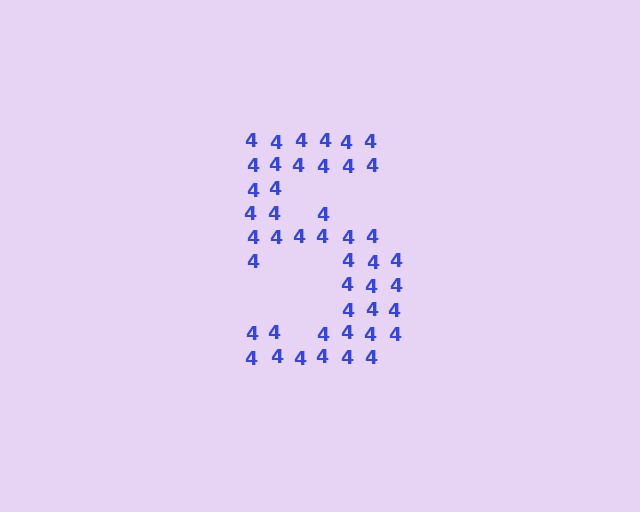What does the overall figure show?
The overall figure shows the digit 5.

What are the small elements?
The small elements are digit 4's.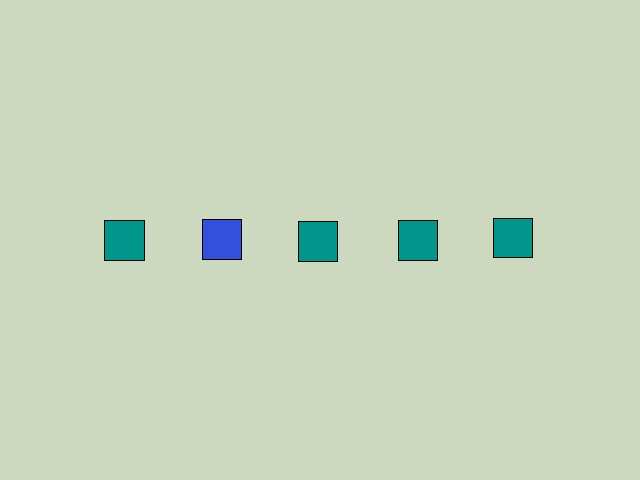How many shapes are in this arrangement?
There are 5 shapes arranged in a grid pattern.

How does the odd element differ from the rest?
It has a different color: blue instead of teal.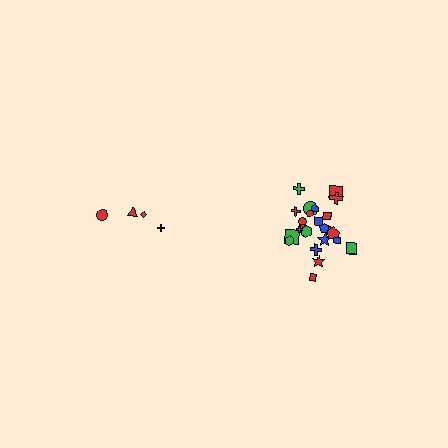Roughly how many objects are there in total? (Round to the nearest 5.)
Roughly 30 objects in total.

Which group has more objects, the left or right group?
The right group.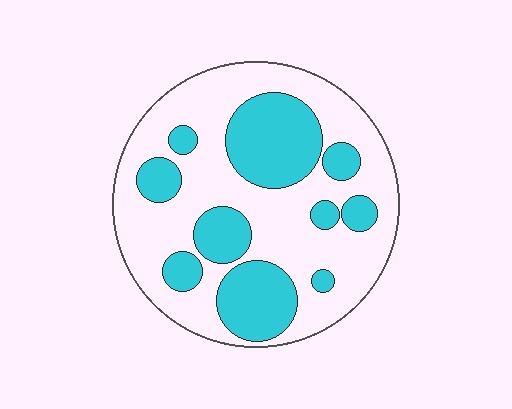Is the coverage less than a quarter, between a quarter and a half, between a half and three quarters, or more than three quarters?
Between a quarter and a half.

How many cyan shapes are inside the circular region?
10.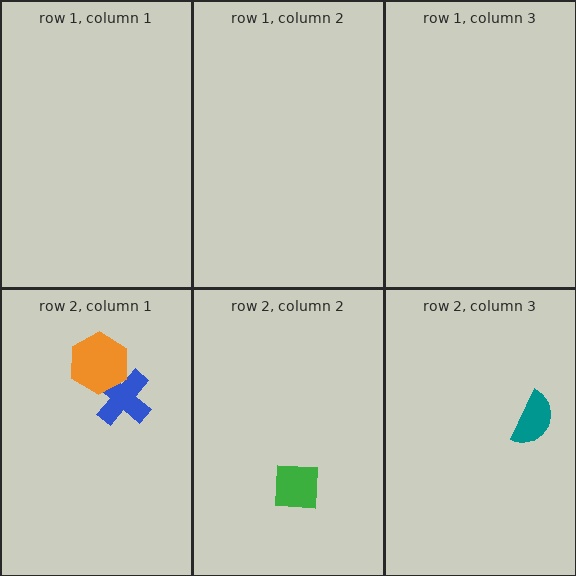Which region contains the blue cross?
The row 2, column 1 region.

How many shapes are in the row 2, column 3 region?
1.